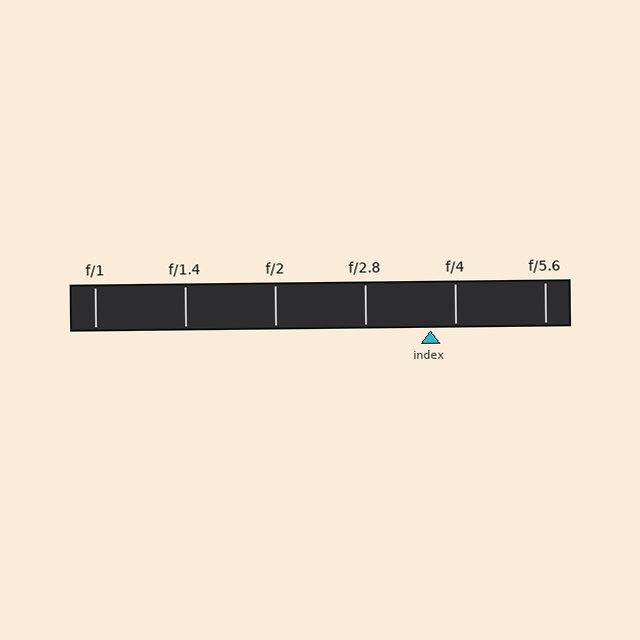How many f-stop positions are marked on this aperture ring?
There are 6 f-stop positions marked.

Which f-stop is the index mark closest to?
The index mark is closest to f/4.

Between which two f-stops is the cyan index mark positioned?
The index mark is between f/2.8 and f/4.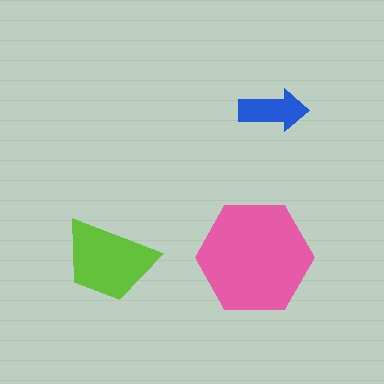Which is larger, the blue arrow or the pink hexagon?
The pink hexagon.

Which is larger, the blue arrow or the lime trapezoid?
The lime trapezoid.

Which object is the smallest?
The blue arrow.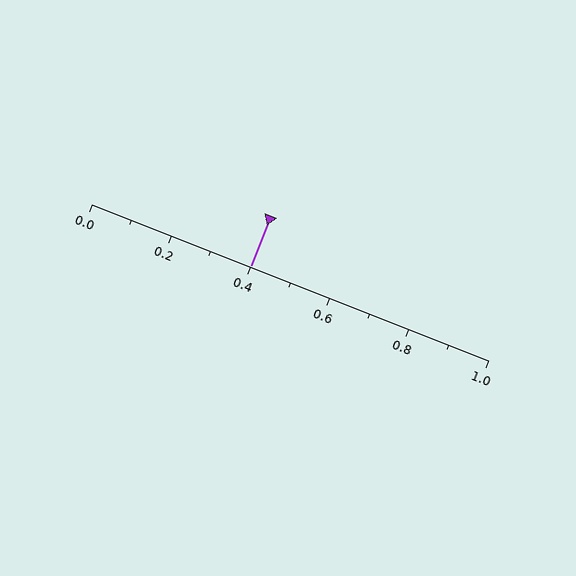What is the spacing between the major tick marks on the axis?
The major ticks are spaced 0.2 apart.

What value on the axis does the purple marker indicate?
The marker indicates approximately 0.4.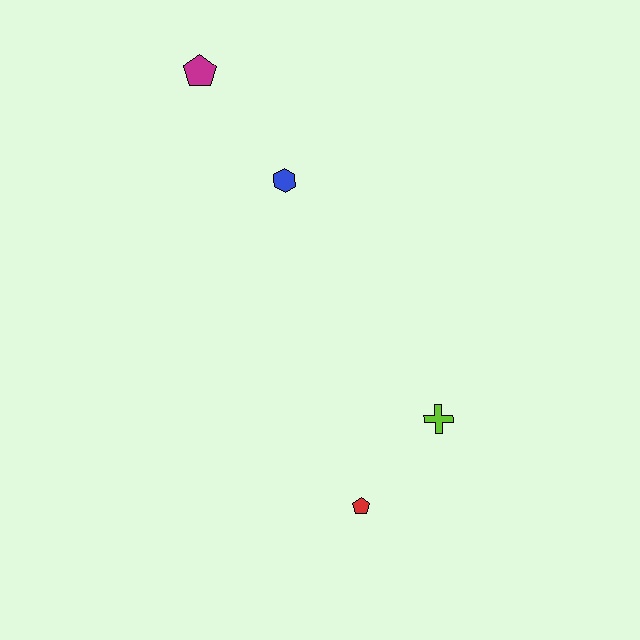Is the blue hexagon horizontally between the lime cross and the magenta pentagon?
Yes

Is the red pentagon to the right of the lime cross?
No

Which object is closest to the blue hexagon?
The magenta pentagon is closest to the blue hexagon.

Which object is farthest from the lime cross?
The magenta pentagon is farthest from the lime cross.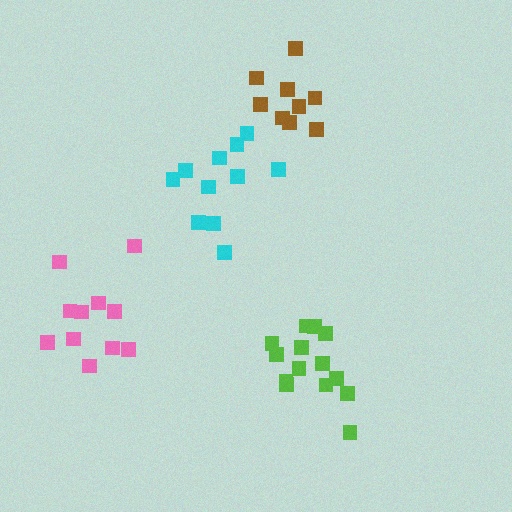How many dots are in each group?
Group 1: 11 dots, Group 2: 9 dots, Group 3: 14 dots, Group 4: 11 dots (45 total).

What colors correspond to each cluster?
The clusters are colored: cyan, brown, lime, pink.